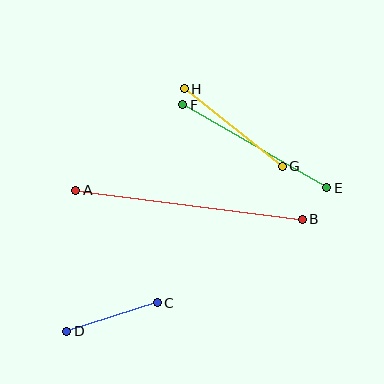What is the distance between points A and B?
The distance is approximately 228 pixels.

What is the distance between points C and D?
The distance is approximately 95 pixels.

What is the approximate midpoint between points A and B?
The midpoint is at approximately (189, 205) pixels.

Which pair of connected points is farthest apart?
Points A and B are farthest apart.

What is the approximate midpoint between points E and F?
The midpoint is at approximately (255, 146) pixels.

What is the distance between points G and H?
The distance is approximately 125 pixels.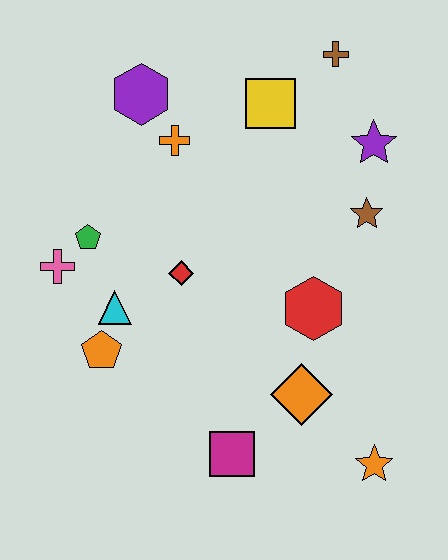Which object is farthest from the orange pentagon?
The brown cross is farthest from the orange pentagon.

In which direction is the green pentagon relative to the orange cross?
The green pentagon is below the orange cross.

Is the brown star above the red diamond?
Yes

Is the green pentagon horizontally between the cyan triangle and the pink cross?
Yes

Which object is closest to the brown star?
The purple star is closest to the brown star.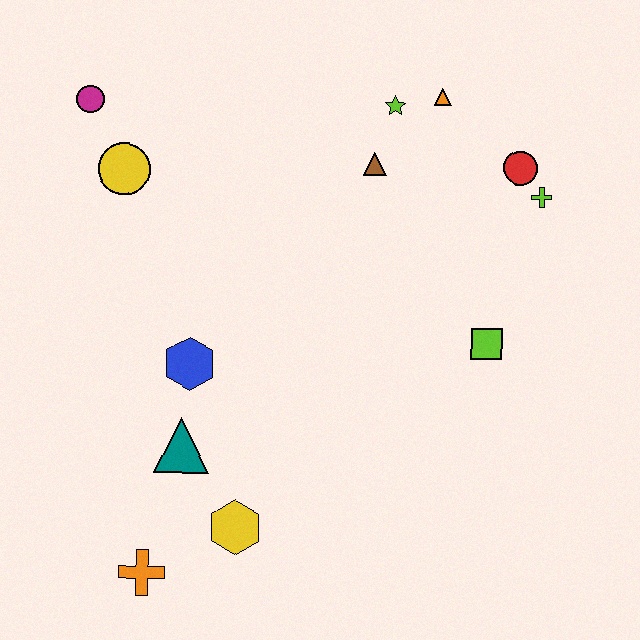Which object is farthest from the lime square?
The magenta circle is farthest from the lime square.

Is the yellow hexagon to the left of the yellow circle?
No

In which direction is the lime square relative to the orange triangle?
The lime square is below the orange triangle.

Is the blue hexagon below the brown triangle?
Yes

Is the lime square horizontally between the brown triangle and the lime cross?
Yes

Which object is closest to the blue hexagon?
The teal triangle is closest to the blue hexagon.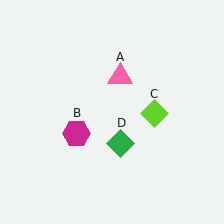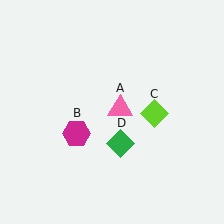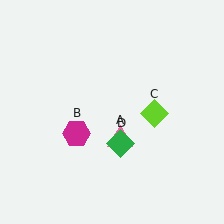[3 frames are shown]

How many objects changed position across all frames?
1 object changed position: pink triangle (object A).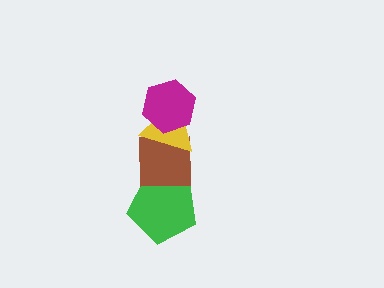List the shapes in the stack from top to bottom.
From top to bottom: the magenta hexagon, the yellow triangle, the brown square, the green pentagon.